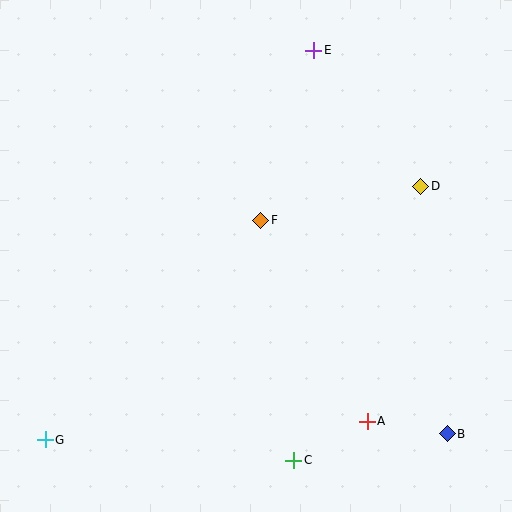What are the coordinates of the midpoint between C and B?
The midpoint between C and B is at (371, 447).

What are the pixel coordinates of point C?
Point C is at (294, 460).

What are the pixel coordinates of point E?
Point E is at (314, 50).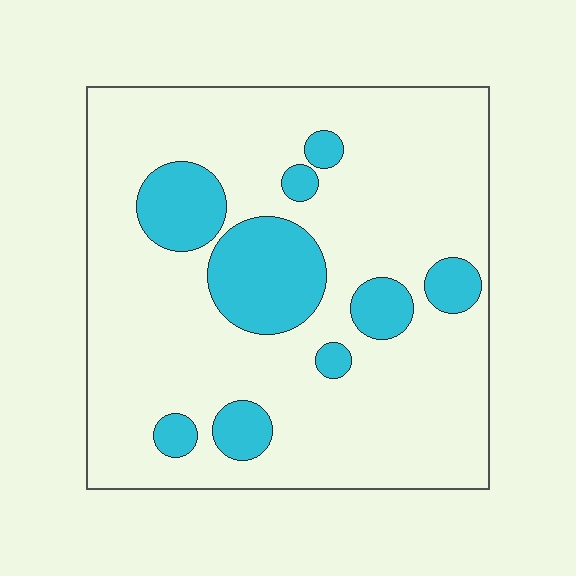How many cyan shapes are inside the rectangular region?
9.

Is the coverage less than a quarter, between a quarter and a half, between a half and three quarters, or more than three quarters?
Less than a quarter.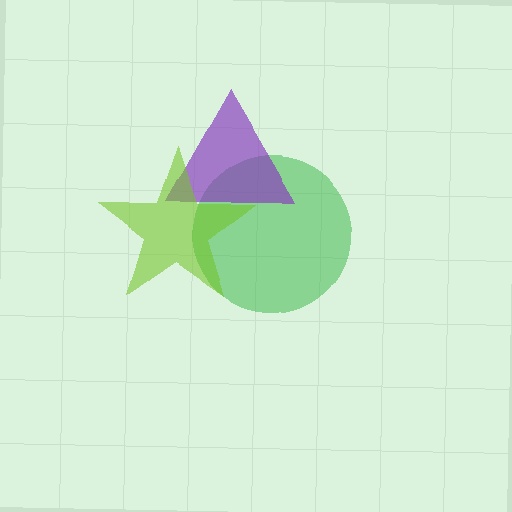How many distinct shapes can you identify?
There are 3 distinct shapes: a green circle, a purple triangle, a lime star.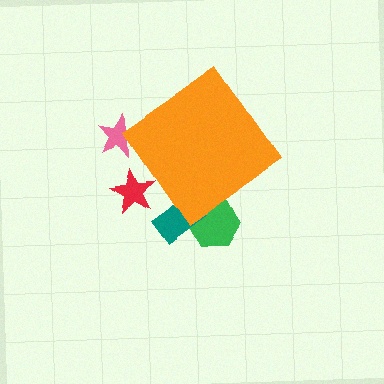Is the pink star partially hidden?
Yes, the pink star is partially hidden behind the orange diamond.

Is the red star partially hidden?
Yes, the red star is partially hidden behind the orange diamond.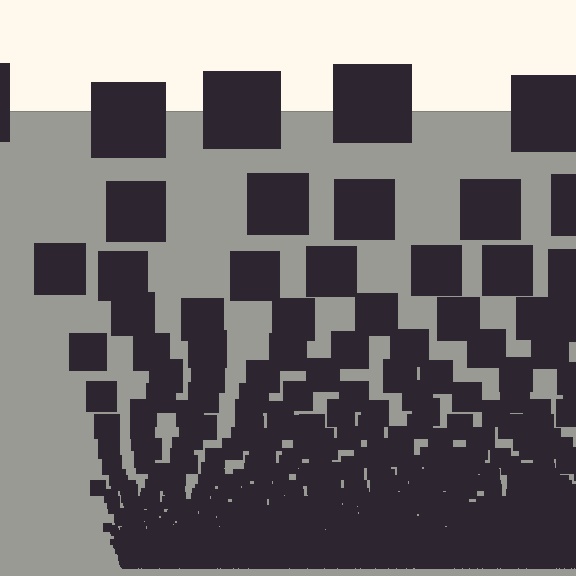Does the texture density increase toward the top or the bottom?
Density increases toward the bottom.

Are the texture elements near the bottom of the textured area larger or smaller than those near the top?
Smaller. The gradient is inverted — elements near the bottom are smaller and denser.